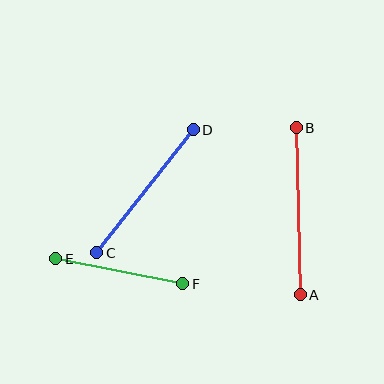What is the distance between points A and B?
The distance is approximately 167 pixels.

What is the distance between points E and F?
The distance is approximately 129 pixels.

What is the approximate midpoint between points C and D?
The midpoint is at approximately (145, 191) pixels.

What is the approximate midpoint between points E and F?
The midpoint is at approximately (119, 271) pixels.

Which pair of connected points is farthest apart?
Points A and B are farthest apart.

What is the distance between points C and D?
The distance is approximately 157 pixels.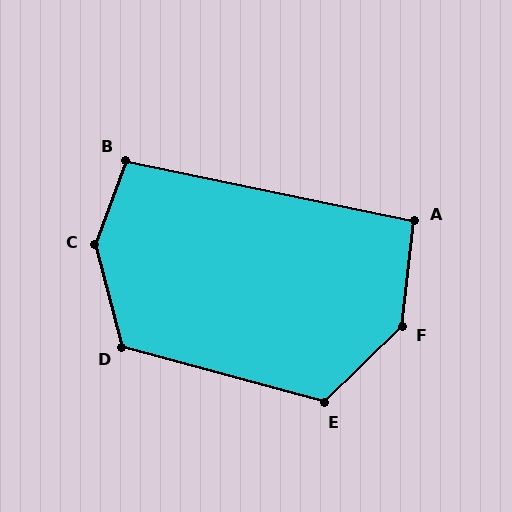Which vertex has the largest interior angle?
C, at approximately 145 degrees.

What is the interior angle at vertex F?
Approximately 141 degrees (obtuse).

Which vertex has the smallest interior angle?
A, at approximately 95 degrees.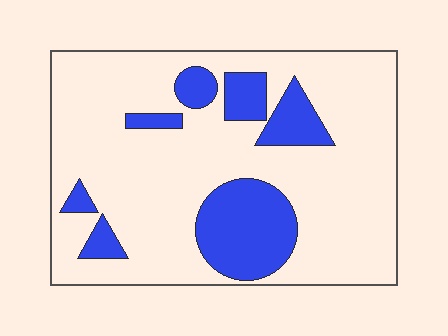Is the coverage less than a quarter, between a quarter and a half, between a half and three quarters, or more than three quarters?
Less than a quarter.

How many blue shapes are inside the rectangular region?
7.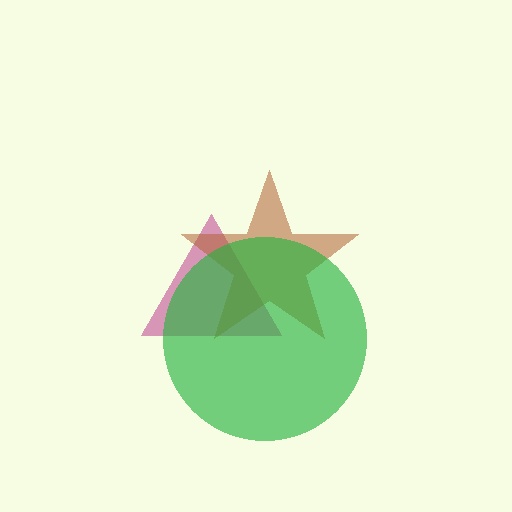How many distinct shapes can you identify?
There are 3 distinct shapes: a magenta triangle, a brown star, a green circle.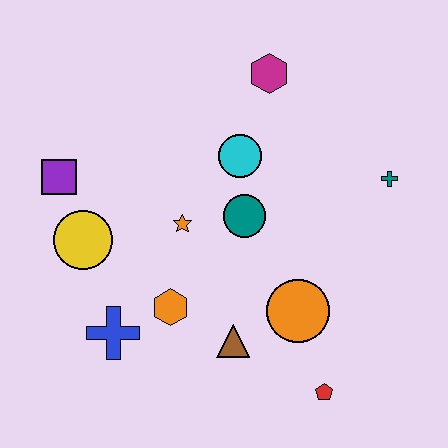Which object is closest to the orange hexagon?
The blue cross is closest to the orange hexagon.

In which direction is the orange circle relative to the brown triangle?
The orange circle is to the right of the brown triangle.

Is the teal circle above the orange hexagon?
Yes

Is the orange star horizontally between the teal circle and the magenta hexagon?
No